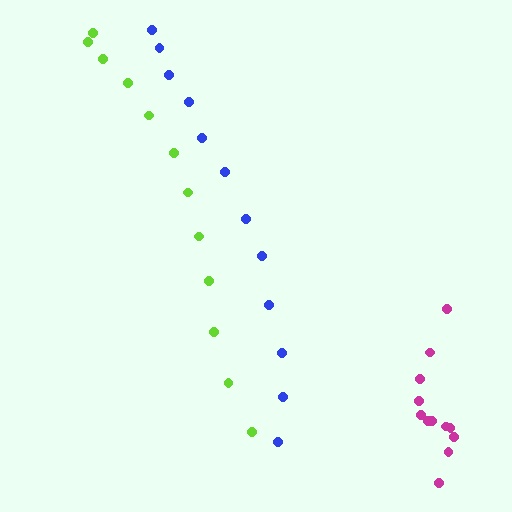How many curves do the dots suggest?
There are 3 distinct paths.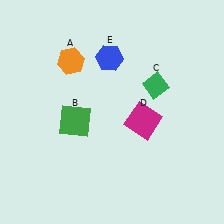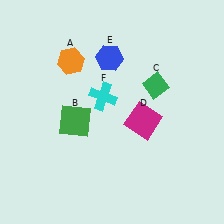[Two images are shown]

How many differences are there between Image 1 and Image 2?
There is 1 difference between the two images.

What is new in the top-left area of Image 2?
A cyan cross (F) was added in the top-left area of Image 2.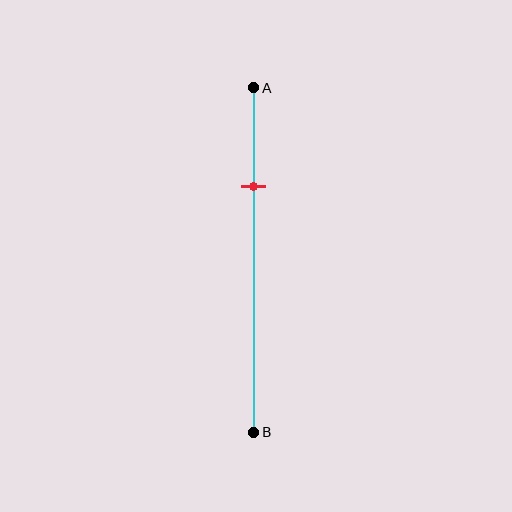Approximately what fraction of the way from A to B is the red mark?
The red mark is approximately 30% of the way from A to B.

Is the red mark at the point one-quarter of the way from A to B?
No, the mark is at about 30% from A, not at the 25% one-quarter point.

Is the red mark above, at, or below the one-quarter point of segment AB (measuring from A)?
The red mark is below the one-quarter point of segment AB.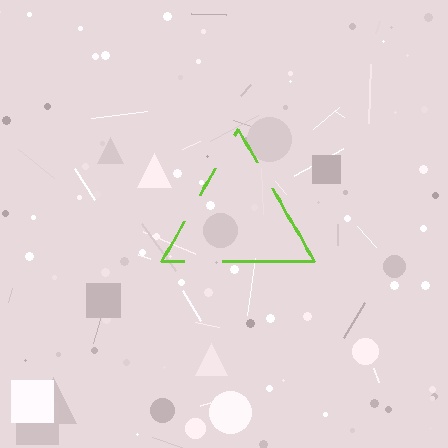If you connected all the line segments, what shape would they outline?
They would outline a triangle.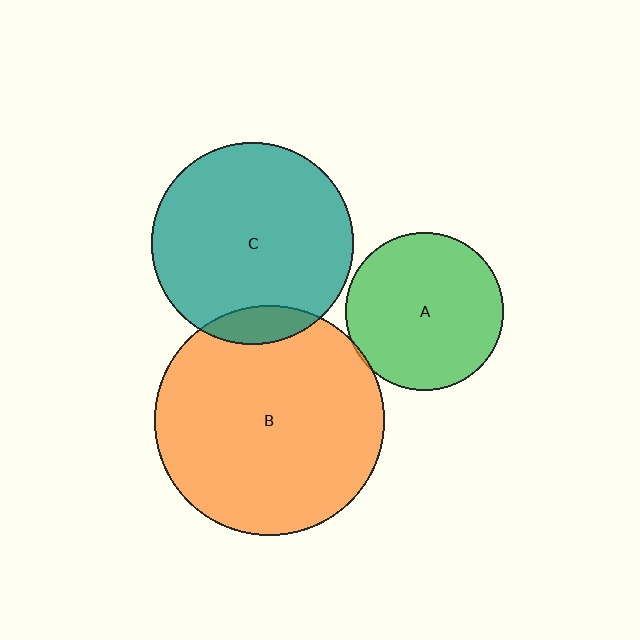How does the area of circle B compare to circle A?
Approximately 2.1 times.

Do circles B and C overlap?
Yes.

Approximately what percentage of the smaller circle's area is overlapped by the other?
Approximately 10%.